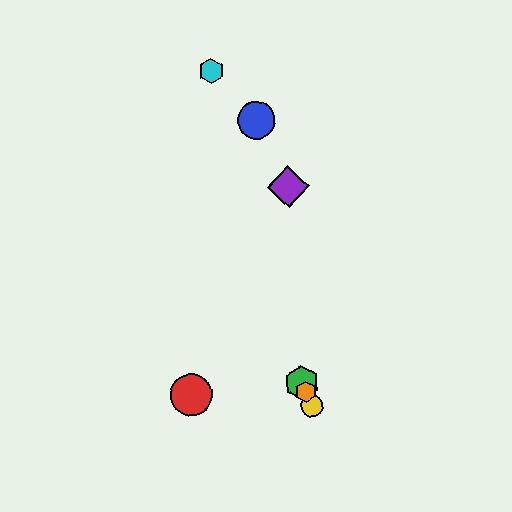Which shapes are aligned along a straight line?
The green hexagon, the yellow circle, the orange hexagon are aligned along a straight line.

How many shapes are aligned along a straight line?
3 shapes (the green hexagon, the yellow circle, the orange hexagon) are aligned along a straight line.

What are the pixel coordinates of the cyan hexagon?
The cyan hexagon is at (211, 71).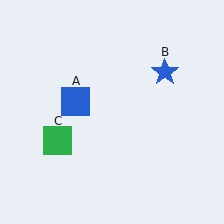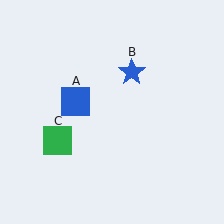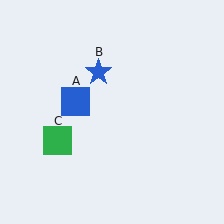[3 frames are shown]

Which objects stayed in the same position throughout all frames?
Blue square (object A) and green square (object C) remained stationary.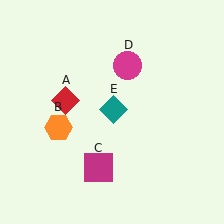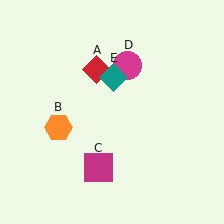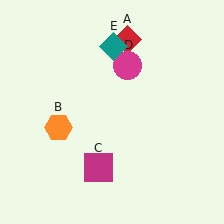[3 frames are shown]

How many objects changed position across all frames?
2 objects changed position: red diamond (object A), teal diamond (object E).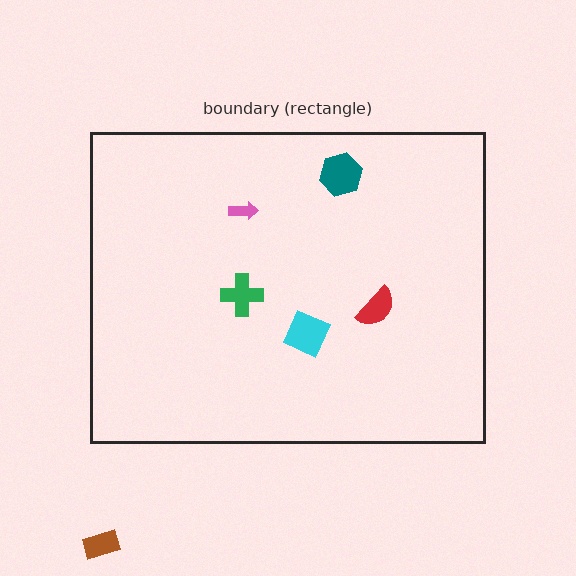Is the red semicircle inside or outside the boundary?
Inside.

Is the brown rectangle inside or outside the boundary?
Outside.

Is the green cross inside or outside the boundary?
Inside.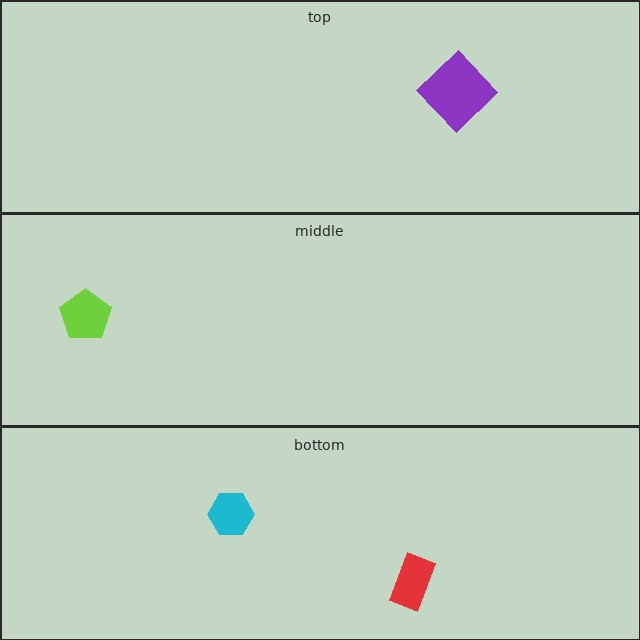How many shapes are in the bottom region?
2.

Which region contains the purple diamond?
The top region.